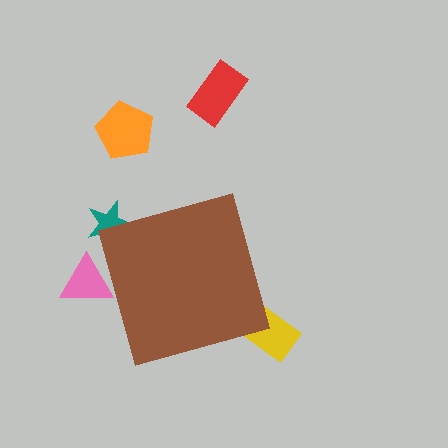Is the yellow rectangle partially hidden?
Yes, the yellow rectangle is partially hidden behind the brown diamond.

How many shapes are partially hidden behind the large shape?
3 shapes are partially hidden.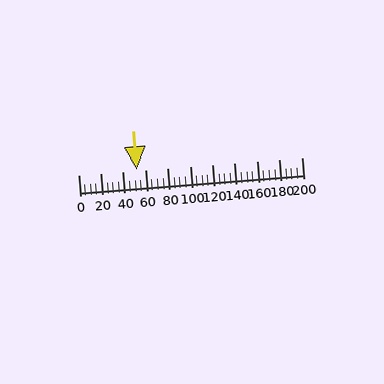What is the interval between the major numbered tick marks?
The major tick marks are spaced 20 units apart.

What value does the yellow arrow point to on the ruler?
The yellow arrow points to approximately 52.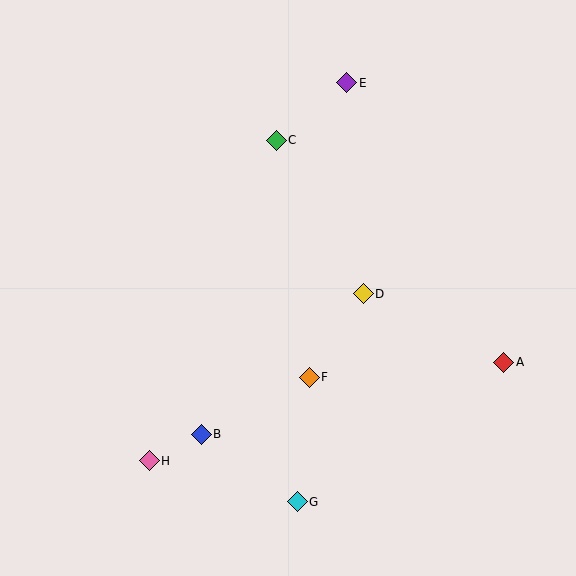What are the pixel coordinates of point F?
Point F is at (309, 377).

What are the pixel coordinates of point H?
Point H is at (149, 461).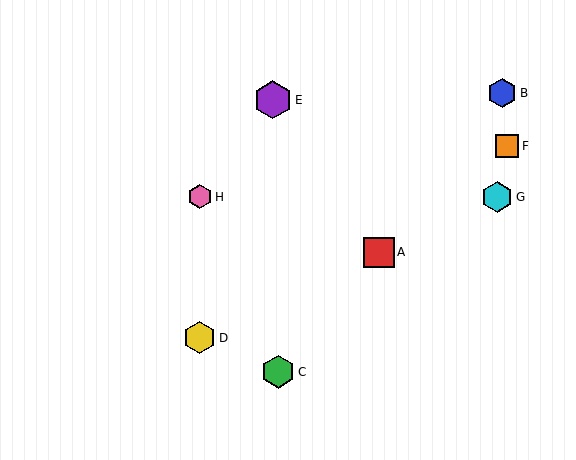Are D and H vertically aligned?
Yes, both are at x≈200.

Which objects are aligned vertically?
Objects D, H are aligned vertically.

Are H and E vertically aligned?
No, H is at x≈200 and E is at x≈273.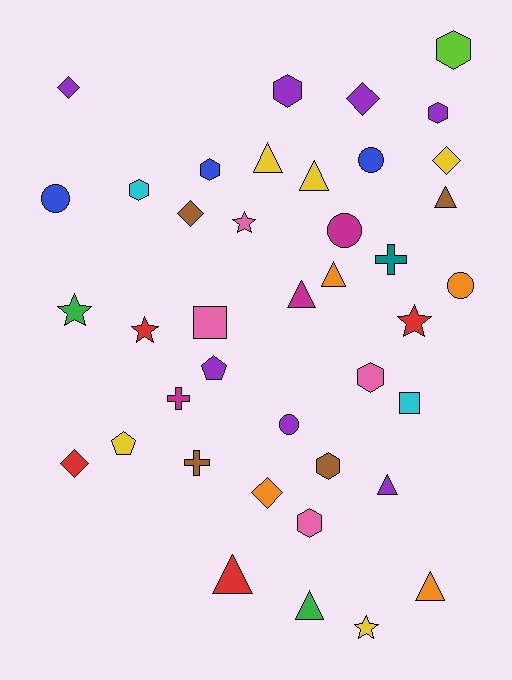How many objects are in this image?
There are 40 objects.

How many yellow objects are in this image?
There are 5 yellow objects.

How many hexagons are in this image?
There are 8 hexagons.